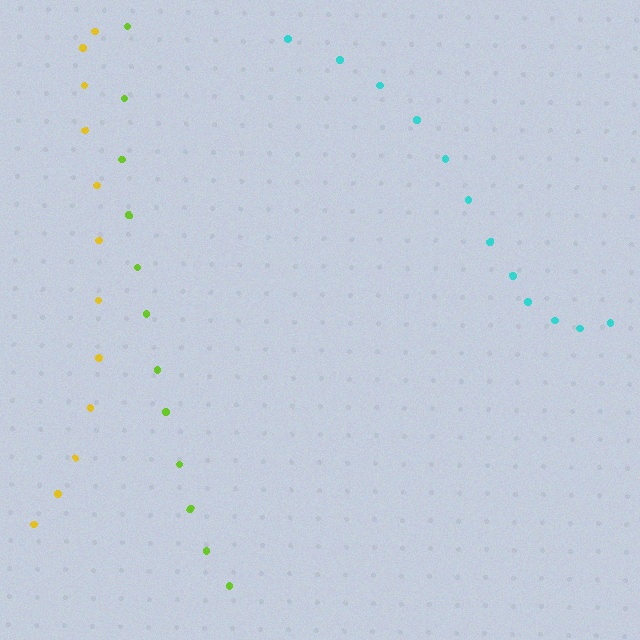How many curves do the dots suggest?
There are 3 distinct paths.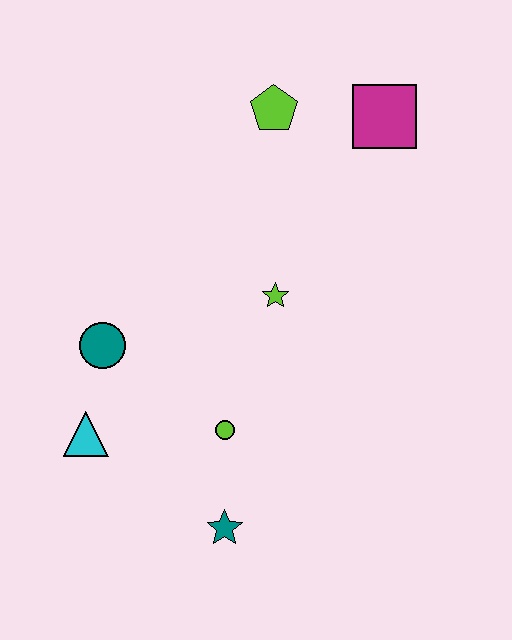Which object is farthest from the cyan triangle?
The magenta square is farthest from the cyan triangle.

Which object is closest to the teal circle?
The cyan triangle is closest to the teal circle.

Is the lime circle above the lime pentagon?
No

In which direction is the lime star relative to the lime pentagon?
The lime star is below the lime pentagon.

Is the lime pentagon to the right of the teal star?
Yes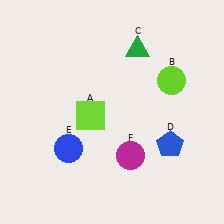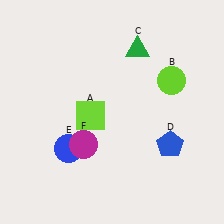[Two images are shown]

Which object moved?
The magenta circle (F) moved left.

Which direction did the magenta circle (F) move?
The magenta circle (F) moved left.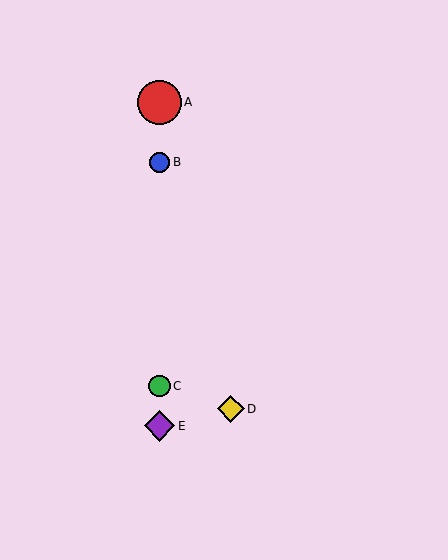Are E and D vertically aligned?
No, E is at x≈160 and D is at x≈231.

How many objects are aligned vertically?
4 objects (A, B, C, E) are aligned vertically.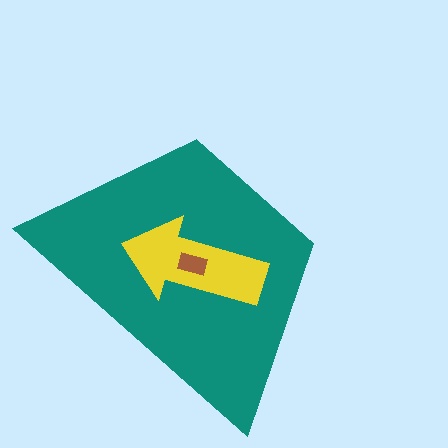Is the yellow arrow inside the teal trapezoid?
Yes.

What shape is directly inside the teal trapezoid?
The yellow arrow.